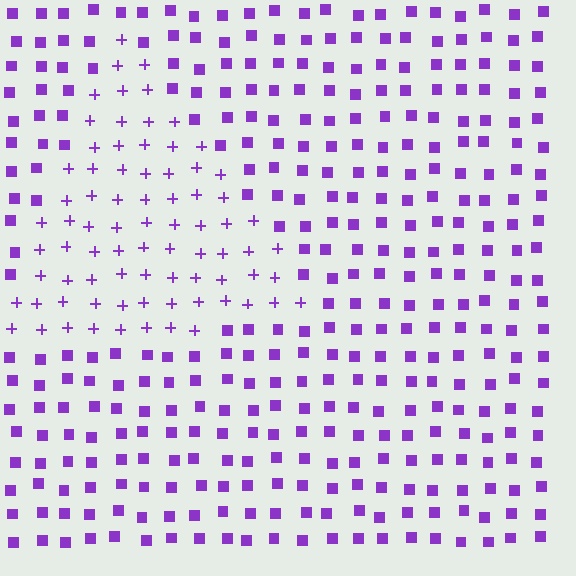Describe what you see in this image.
The image is filled with small purple elements arranged in a uniform grid. A triangle-shaped region contains plus signs, while the surrounding area contains squares. The boundary is defined purely by the change in element shape.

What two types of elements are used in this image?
The image uses plus signs inside the triangle region and squares outside it.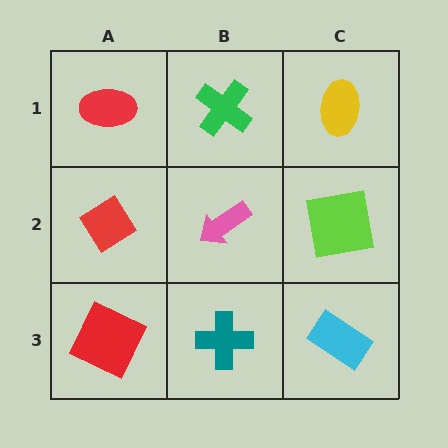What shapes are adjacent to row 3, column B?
A pink arrow (row 2, column B), a red square (row 3, column A), a cyan rectangle (row 3, column C).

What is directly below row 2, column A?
A red square.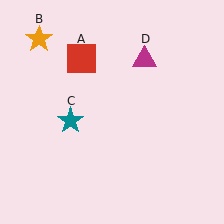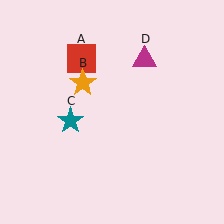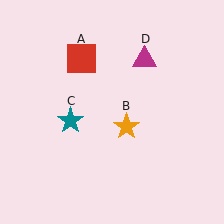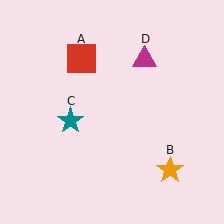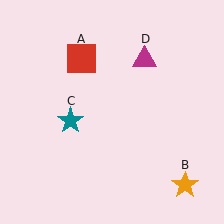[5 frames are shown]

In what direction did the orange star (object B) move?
The orange star (object B) moved down and to the right.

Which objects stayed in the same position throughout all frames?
Red square (object A) and teal star (object C) and magenta triangle (object D) remained stationary.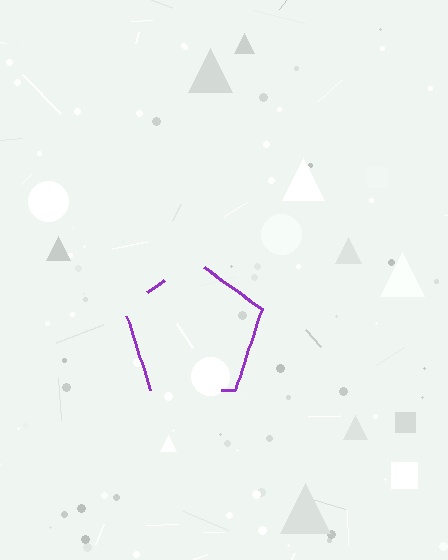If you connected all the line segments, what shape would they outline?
They would outline a pentagon.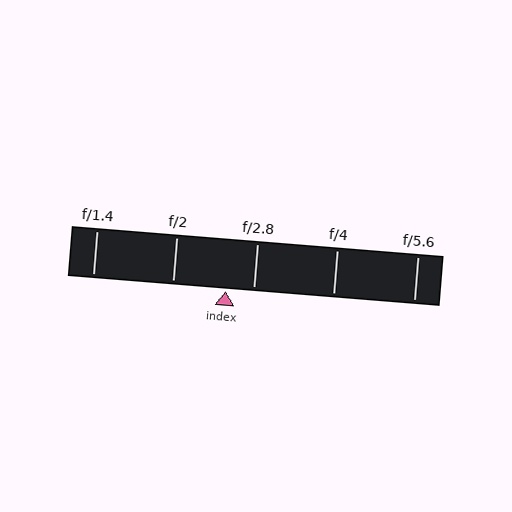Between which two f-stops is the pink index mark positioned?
The index mark is between f/2 and f/2.8.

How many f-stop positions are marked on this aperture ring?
There are 5 f-stop positions marked.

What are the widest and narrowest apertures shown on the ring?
The widest aperture shown is f/1.4 and the narrowest is f/5.6.